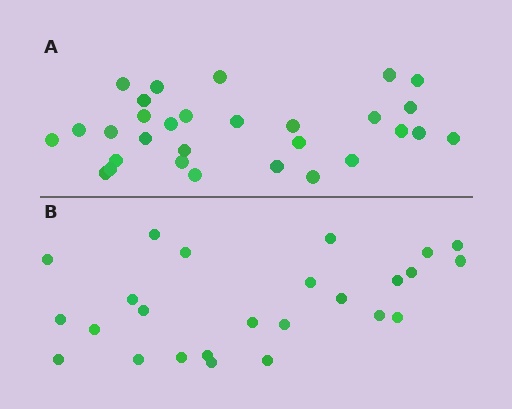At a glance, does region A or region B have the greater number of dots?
Region A (the top region) has more dots.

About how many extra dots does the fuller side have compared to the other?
Region A has about 5 more dots than region B.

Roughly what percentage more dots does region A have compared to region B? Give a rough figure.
About 20% more.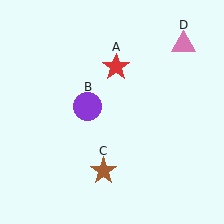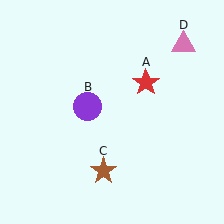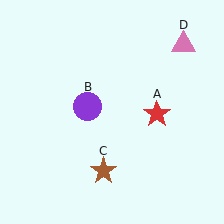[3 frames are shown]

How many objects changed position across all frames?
1 object changed position: red star (object A).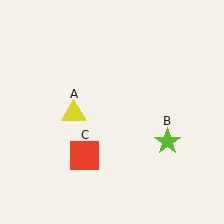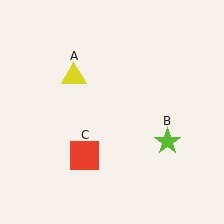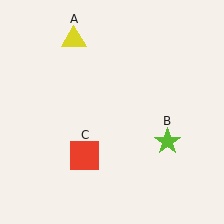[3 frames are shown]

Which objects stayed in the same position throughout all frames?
Lime star (object B) and red square (object C) remained stationary.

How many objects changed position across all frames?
1 object changed position: yellow triangle (object A).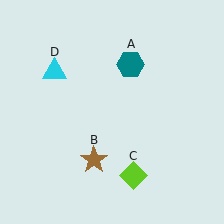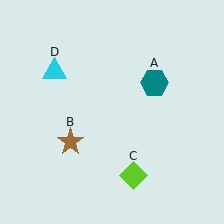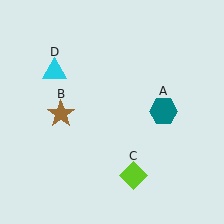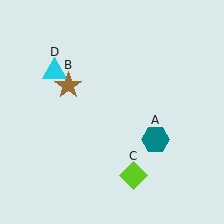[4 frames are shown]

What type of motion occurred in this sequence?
The teal hexagon (object A), brown star (object B) rotated clockwise around the center of the scene.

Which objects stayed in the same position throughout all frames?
Lime diamond (object C) and cyan triangle (object D) remained stationary.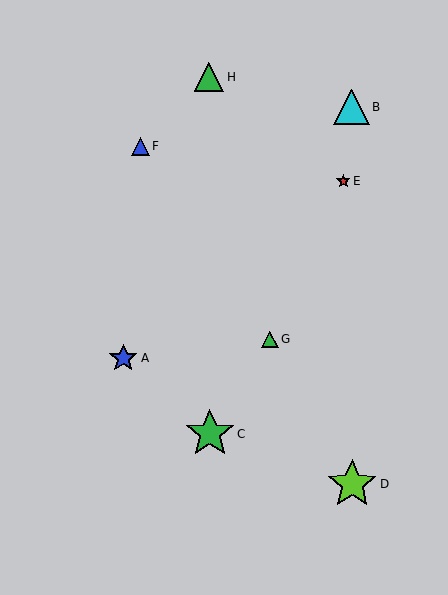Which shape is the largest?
The lime star (labeled D) is the largest.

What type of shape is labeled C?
Shape C is a green star.